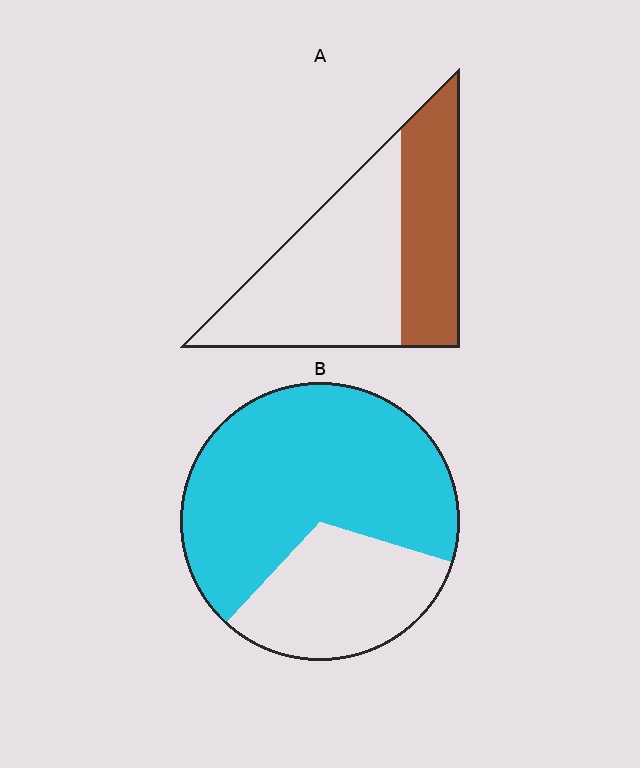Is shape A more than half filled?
No.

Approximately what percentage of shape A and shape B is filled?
A is approximately 40% and B is approximately 70%.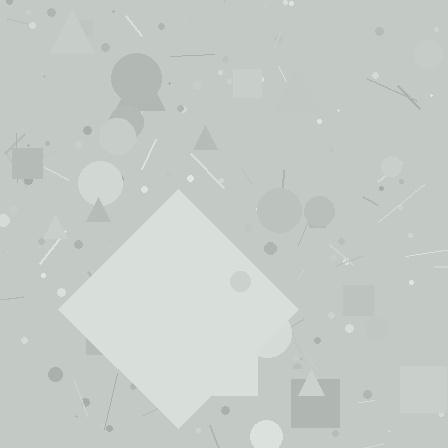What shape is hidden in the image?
A diamond is hidden in the image.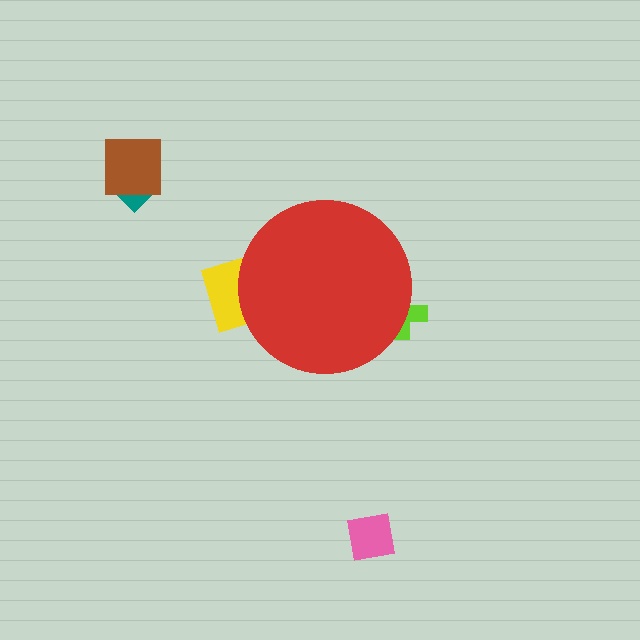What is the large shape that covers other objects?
A red circle.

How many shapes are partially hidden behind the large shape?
2 shapes are partially hidden.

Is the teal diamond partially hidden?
No, the teal diamond is fully visible.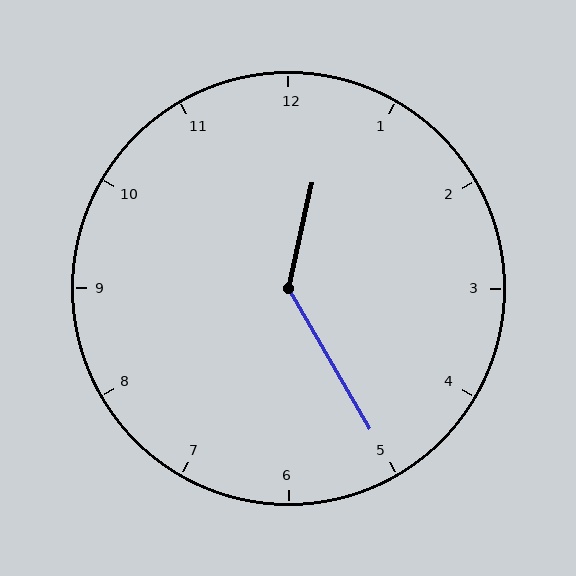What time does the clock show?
12:25.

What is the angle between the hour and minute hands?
Approximately 138 degrees.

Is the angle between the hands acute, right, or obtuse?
It is obtuse.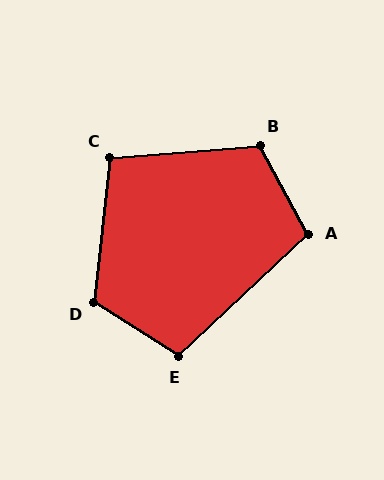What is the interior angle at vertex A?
Approximately 104 degrees (obtuse).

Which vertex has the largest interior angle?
D, at approximately 116 degrees.